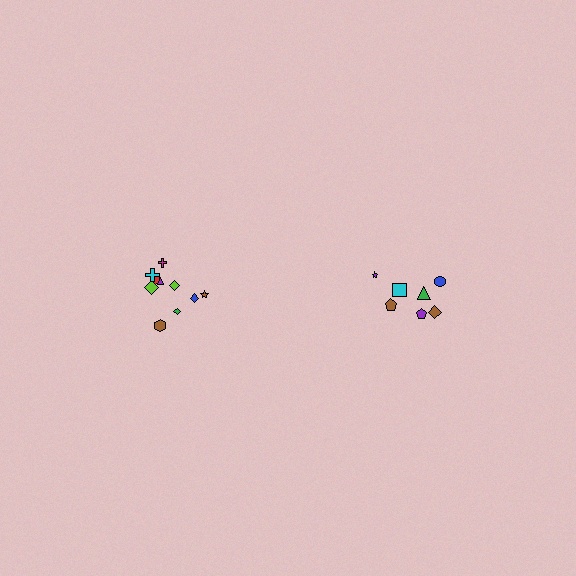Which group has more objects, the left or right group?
The left group.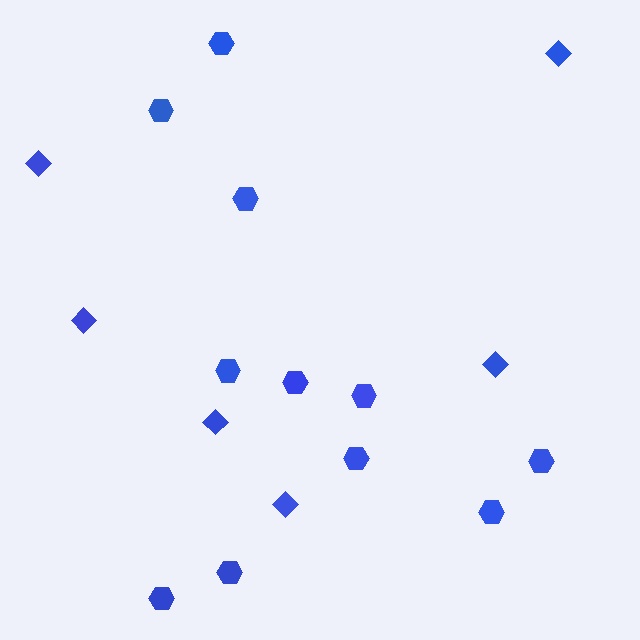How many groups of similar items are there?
There are 2 groups: one group of hexagons (11) and one group of diamonds (6).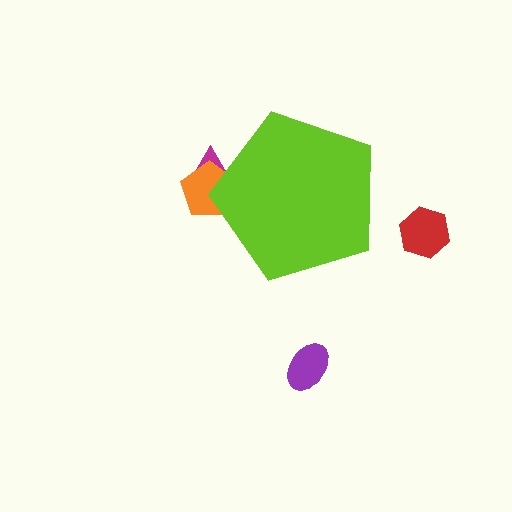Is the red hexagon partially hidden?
No, the red hexagon is fully visible.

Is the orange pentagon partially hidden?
Yes, the orange pentagon is partially hidden behind the lime pentagon.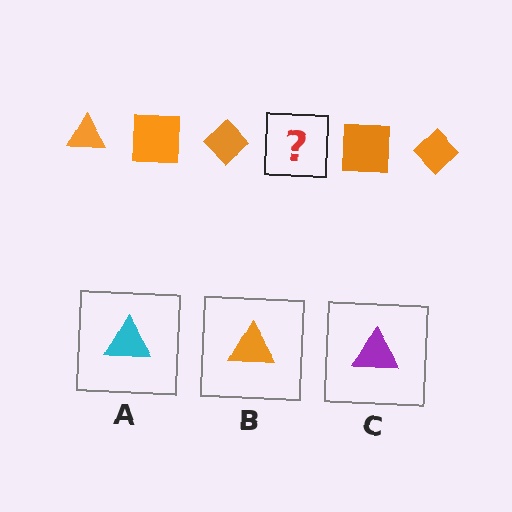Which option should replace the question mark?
Option B.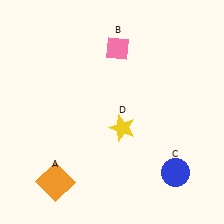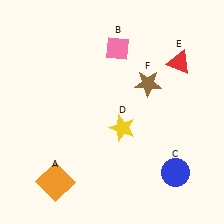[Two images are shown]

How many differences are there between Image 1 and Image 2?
There are 2 differences between the two images.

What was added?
A red triangle (E), a brown star (F) were added in Image 2.